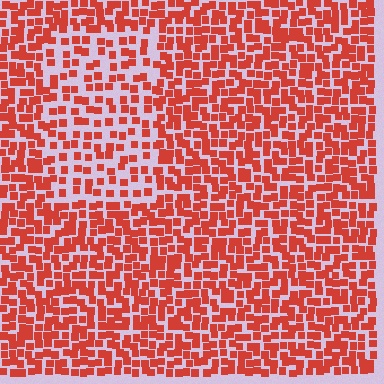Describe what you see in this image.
The image contains small red elements arranged at two different densities. A rectangle-shaped region is visible where the elements are less densely packed than the surrounding area.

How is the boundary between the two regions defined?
The boundary is defined by a change in element density (approximately 1.8x ratio). All elements are the same color, size, and shape.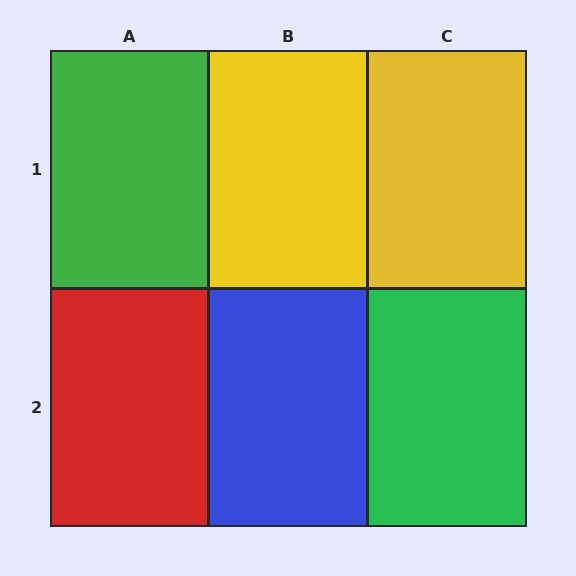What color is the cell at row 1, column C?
Yellow.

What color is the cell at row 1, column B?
Yellow.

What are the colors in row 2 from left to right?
Red, blue, green.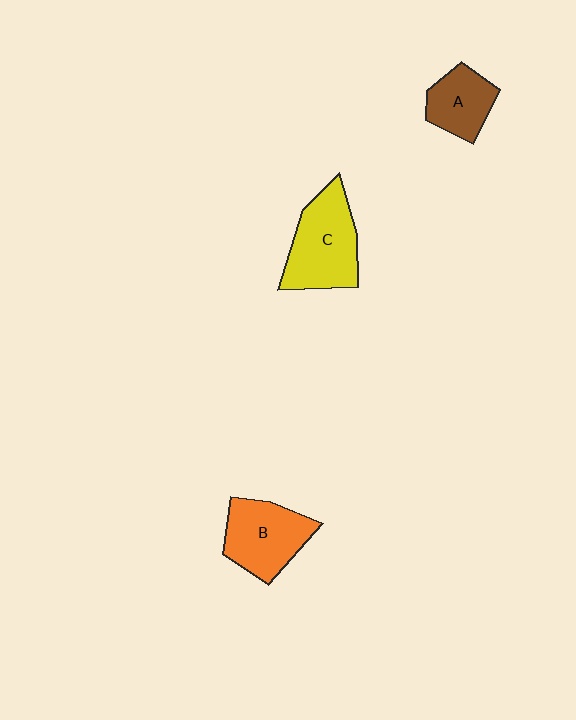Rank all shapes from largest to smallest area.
From largest to smallest: C (yellow), B (orange), A (brown).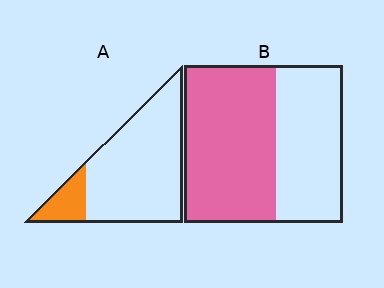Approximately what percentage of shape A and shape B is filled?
A is approximately 15% and B is approximately 60%.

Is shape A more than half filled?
No.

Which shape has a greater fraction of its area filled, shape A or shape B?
Shape B.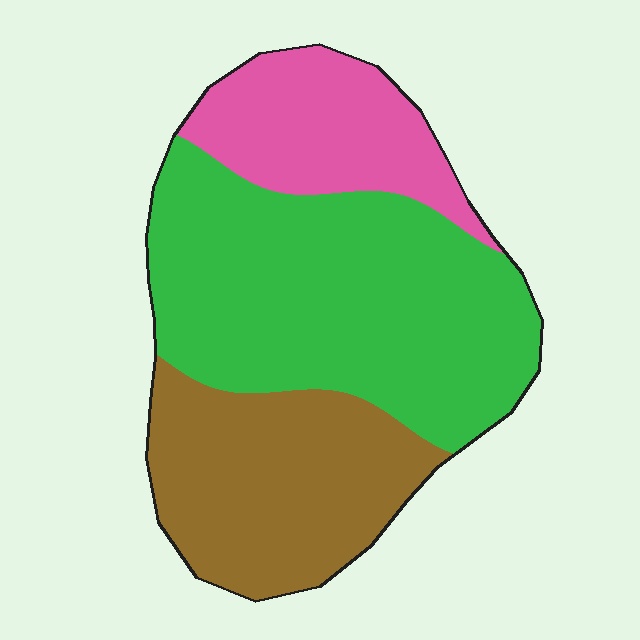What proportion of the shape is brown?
Brown takes up about one third (1/3) of the shape.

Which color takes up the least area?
Pink, at roughly 20%.